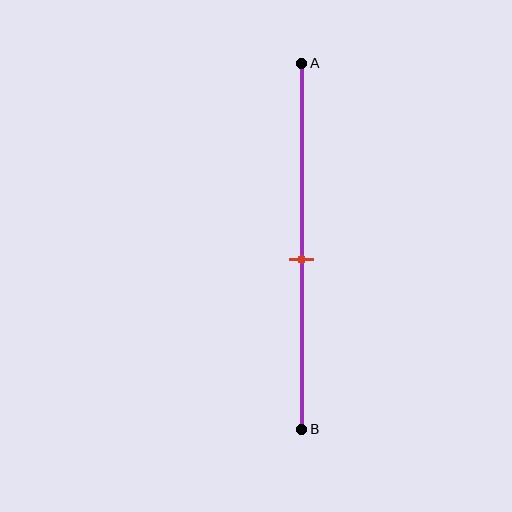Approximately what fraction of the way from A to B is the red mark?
The red mark is approximately 55% of the way from A to B.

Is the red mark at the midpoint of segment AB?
No, the mark is at about 55% from A, not at the 50% midpoint.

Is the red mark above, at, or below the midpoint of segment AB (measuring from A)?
The red mark is below the midpoint of segment AB.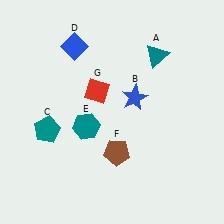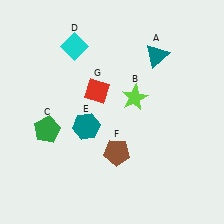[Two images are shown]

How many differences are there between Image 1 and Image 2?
There are 3 differences between the two images.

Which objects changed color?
B changed from blue to lime. C changed from teal to green. D changed from blue to cyan.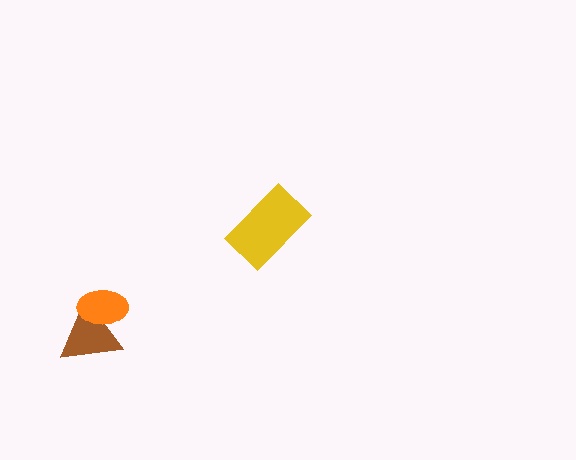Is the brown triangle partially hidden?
Yes, it is partially covered by another shape.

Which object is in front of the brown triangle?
The orange ellipse is in front of the brown triangle.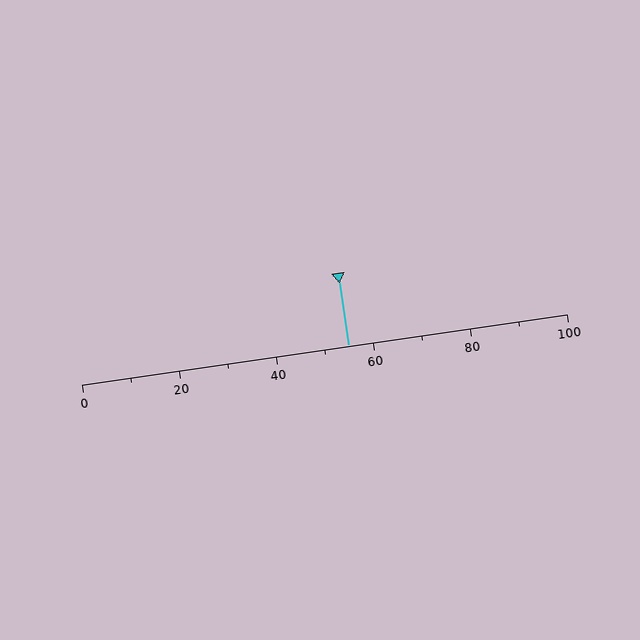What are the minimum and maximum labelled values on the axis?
The axis runs from 0 to 100.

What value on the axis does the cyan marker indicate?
The marker indicates approximately 55.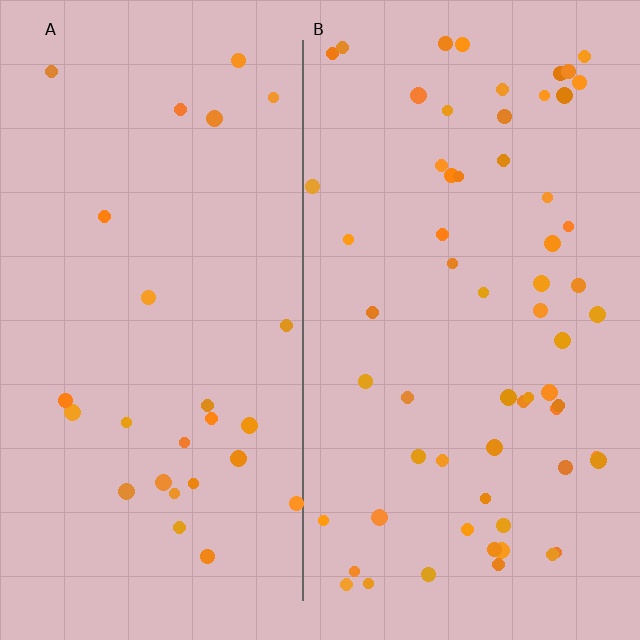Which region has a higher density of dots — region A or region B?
B (the right).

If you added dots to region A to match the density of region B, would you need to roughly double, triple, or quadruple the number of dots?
Approximately double.